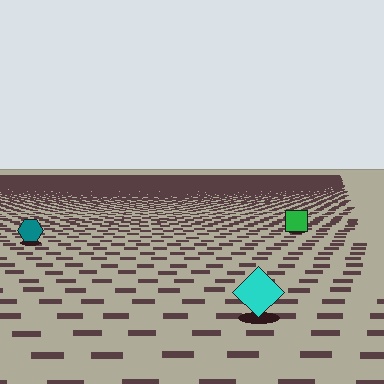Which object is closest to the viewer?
The cyan diamond is closest. The texture marks near it are larger and more spread out.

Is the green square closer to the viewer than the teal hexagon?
No. The teal hexagon is closer — you can tell from the texture gradient: the ground texture is coarser near it.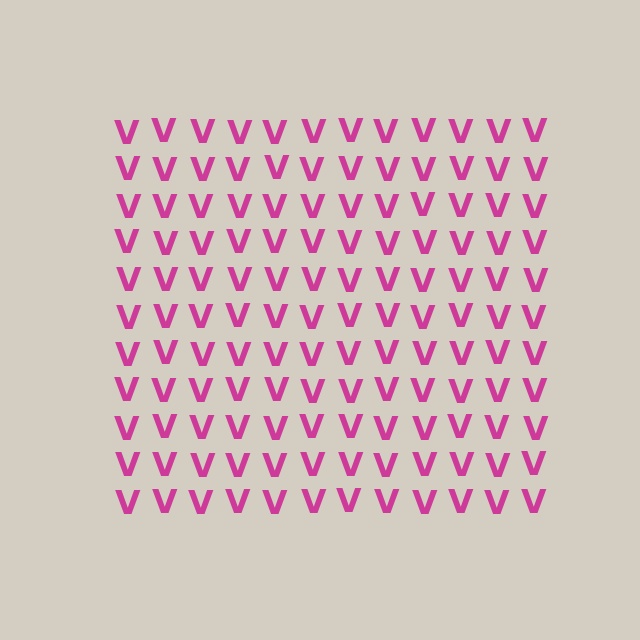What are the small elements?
The small elements are letter V's.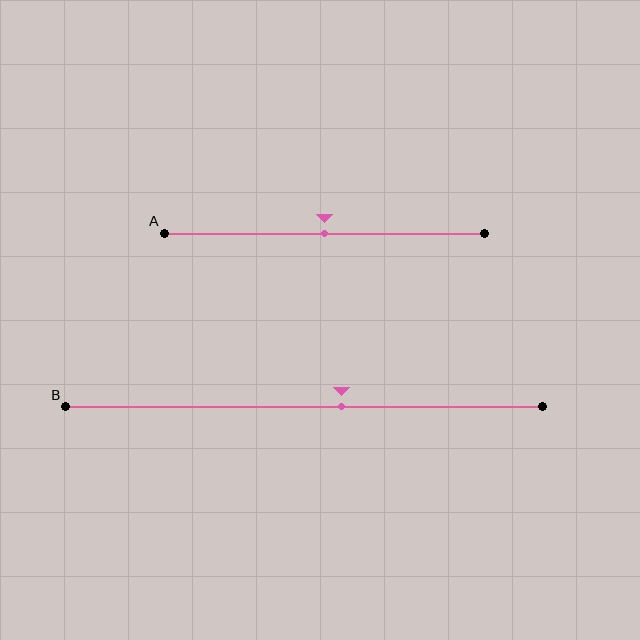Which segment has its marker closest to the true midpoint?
Segment A has its marker closest to the true midpoint.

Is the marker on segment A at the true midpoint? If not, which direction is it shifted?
Yes, the marker on segment A is at the true midpoint.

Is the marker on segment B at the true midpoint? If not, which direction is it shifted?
No, the marker on segment B is shifted to the right by about 8% of the segment length.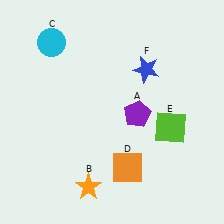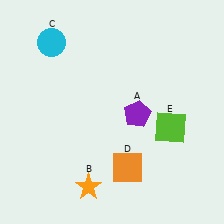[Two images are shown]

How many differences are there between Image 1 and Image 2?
There is 1 difference between the two images.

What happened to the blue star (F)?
The blue star (F) was removed in Image 2. It was in the top-right area of Image 1.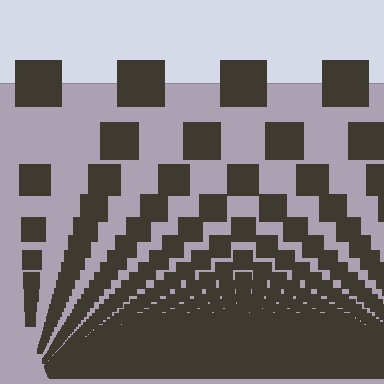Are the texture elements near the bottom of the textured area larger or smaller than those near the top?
Smaller. The gradient is inverted — elements near the bottom are smaller and denser.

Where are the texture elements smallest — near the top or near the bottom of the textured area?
Near the bottom.